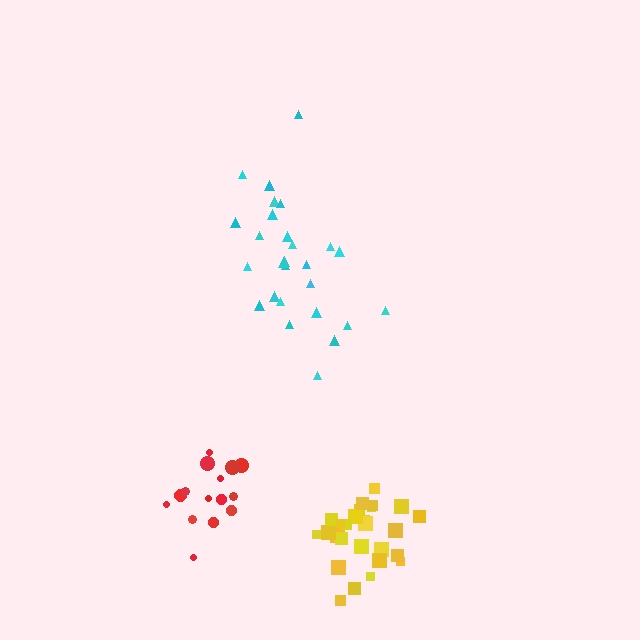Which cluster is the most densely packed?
Yellow.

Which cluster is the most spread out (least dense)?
Cyan.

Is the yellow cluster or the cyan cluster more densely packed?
Yellow.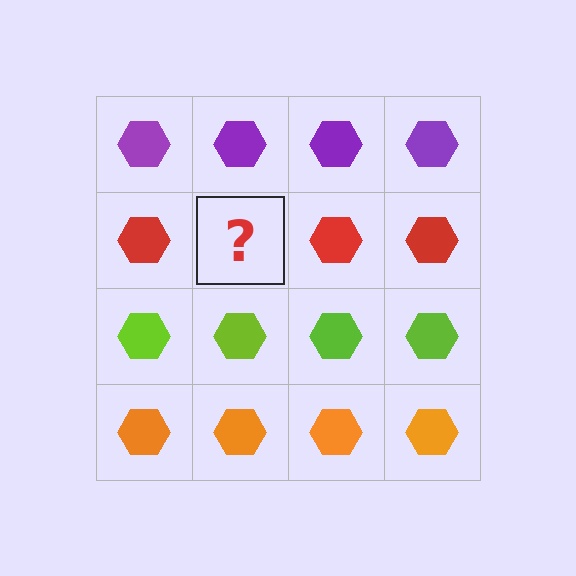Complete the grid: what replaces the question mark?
The question mark should be replaced with a red hexagon.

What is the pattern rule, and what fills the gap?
The rule is that each row has a consistent color. The gap should be filled with a red hexagon.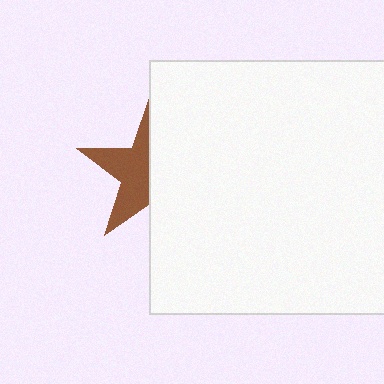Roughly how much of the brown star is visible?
About half of it is visible (roughly 48%).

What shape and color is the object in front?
The object in front is a white square.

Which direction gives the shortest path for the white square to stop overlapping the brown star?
Moving right gives the shortest separation.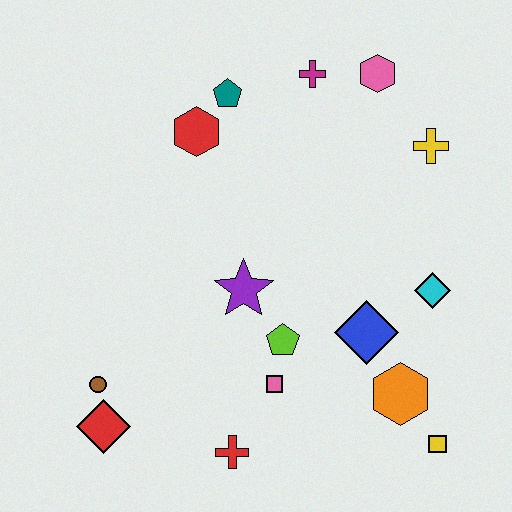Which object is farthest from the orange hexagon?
The teal pentagon is farthest from the orange hexagon.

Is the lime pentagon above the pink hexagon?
No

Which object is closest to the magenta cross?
The pink hexagon is closest to the magenta cross.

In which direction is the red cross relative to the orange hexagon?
The red cross is to the left of the orange hexagon.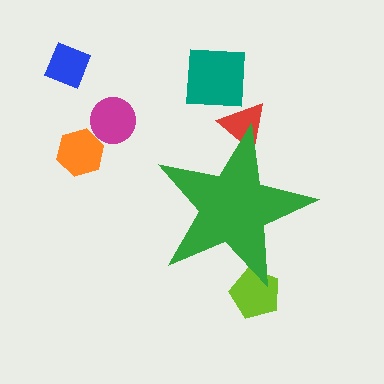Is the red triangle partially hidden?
Yes, the red triangle is partially hidden behind the green star.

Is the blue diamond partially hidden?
No, the blue diamond is fully visible.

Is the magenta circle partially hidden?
No, the magenta circle is fully visible.